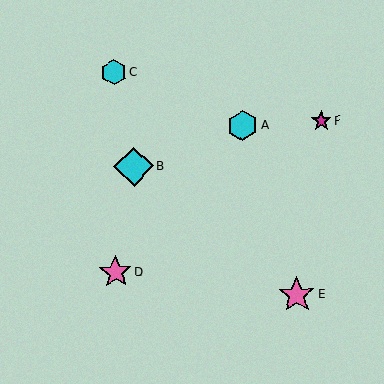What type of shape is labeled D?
Shape D is a pink star.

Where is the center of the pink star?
The center of the pink star is at (297, 295).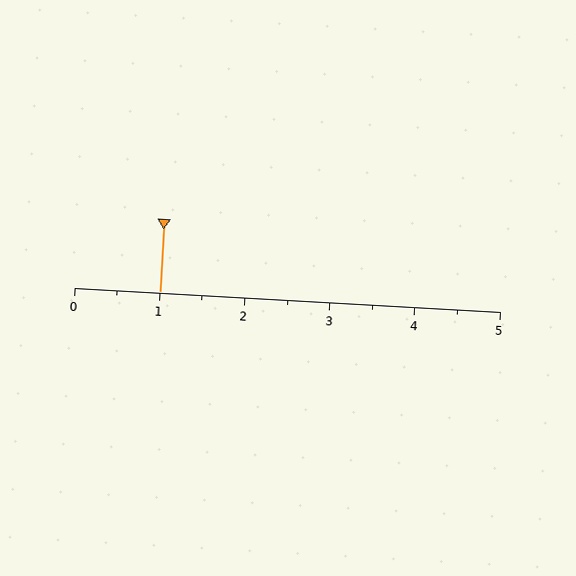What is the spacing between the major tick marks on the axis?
The major ticks are spaced 1 apart.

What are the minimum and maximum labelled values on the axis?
The axis runs from 0 to 5.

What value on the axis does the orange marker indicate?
The marker indicates approximately 1.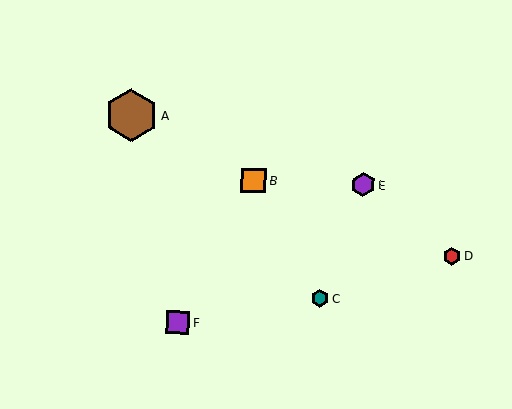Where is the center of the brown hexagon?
The center of the brown hexagon is at (131, 115).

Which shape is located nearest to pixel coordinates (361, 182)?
The purple hexagon (labeled E) at (363, 185) is nearest to that location.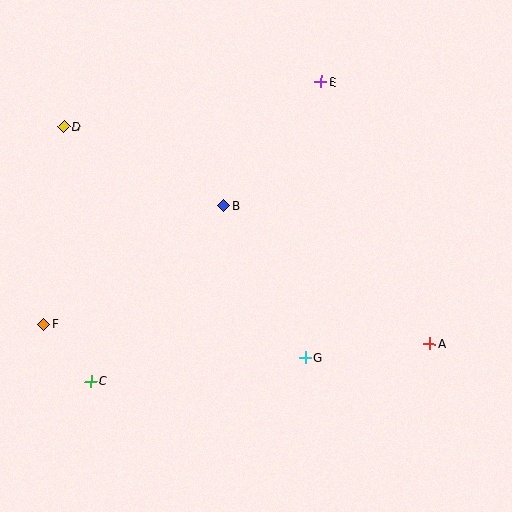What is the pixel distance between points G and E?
The distance between G and E is 276 pixels.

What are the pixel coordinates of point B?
Point B is at (224, 206).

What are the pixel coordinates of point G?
Point G is at (305, 358).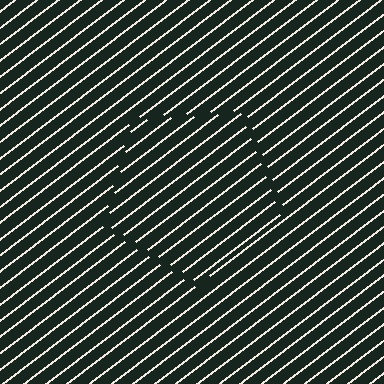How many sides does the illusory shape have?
5 sides — the line-ends trace a pentagon.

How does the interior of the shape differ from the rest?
The interior of the shape contains the same grating, shifted by half a period — the contour is defined by the phase discontinuity where line-ends from the inner and outer gratings abut.